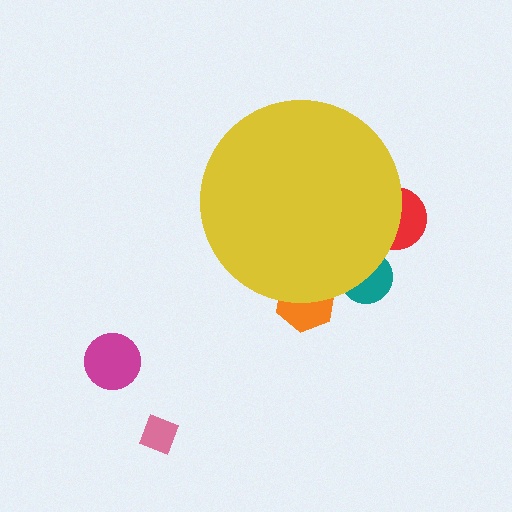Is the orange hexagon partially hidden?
Yes, the orange hexagon is partially hidden behind the yellow circle.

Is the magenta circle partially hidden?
No, the magenta circle is fully visible.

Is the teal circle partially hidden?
Yes, the teal circle is partially hidden behind the yellow circle.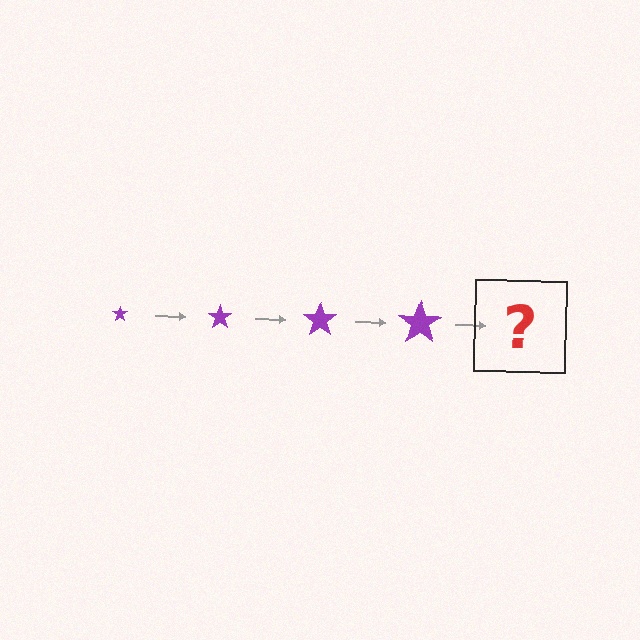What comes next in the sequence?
The next element should be a purple star, larger than the previous one.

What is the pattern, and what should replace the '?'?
The pattern is that the star gets progressively larger each step. The '?' should be a purple star, larger than the previous one.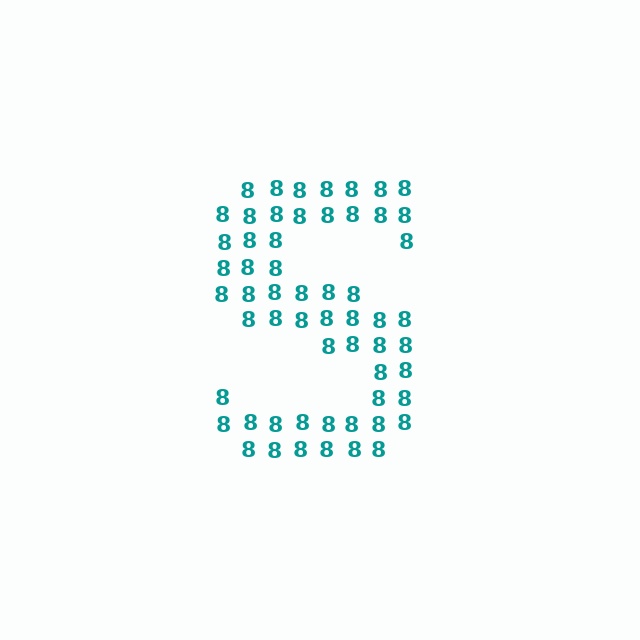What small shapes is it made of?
It is made of small digit 8's.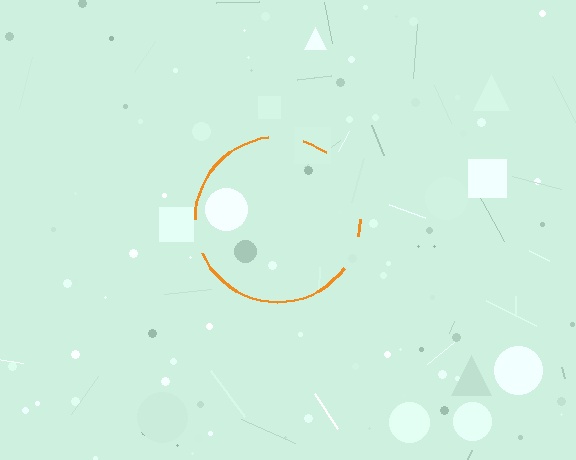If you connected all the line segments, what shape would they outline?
They would outline a circle.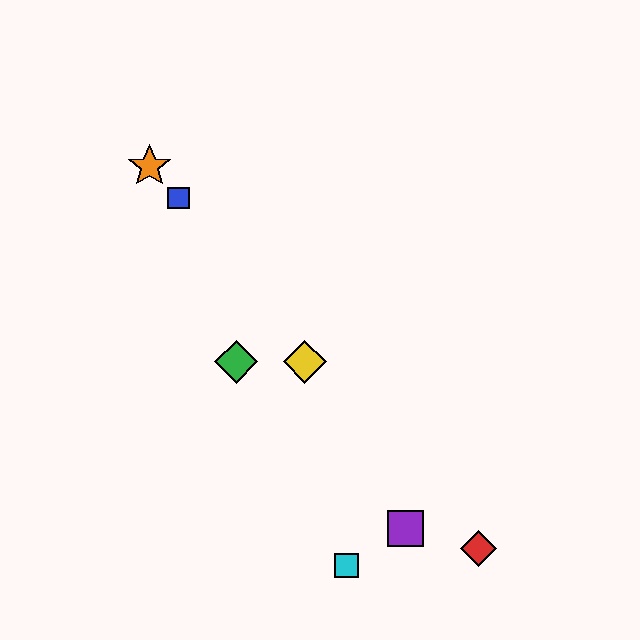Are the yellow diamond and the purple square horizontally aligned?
No, the yellow diamond is at y≈362 and the purple square is at y≈528.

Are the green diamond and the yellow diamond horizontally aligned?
Yes, both are at y≈362.